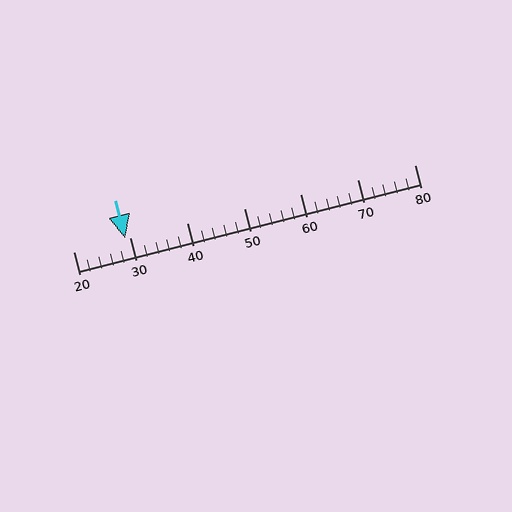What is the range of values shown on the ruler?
The ruler shows values from 20 to 80.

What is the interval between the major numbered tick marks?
The major tick marks are spaced 10 units apart.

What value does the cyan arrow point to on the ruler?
The cyan arrow points to approximately 29.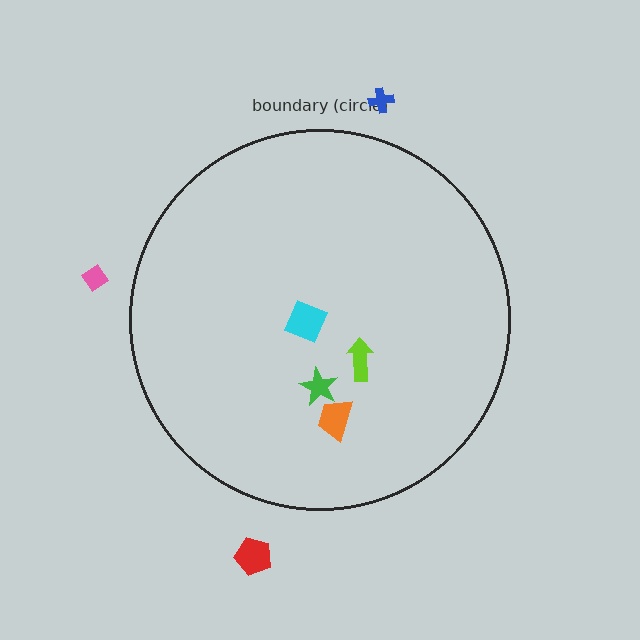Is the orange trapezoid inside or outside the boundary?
Inside.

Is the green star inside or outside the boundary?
Inside.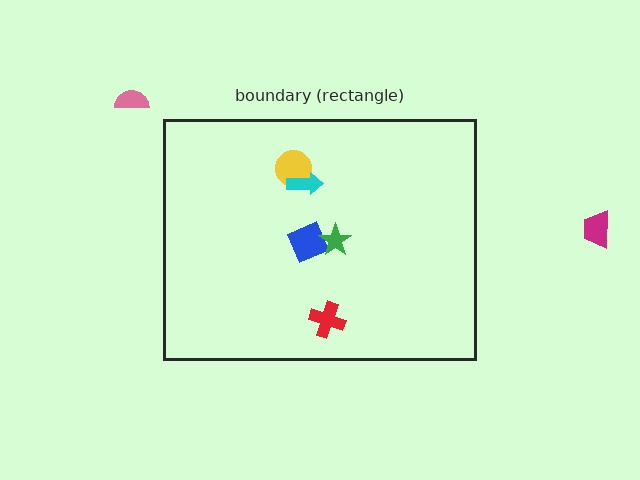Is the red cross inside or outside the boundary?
Inside.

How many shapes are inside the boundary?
5 inside, 2 outside.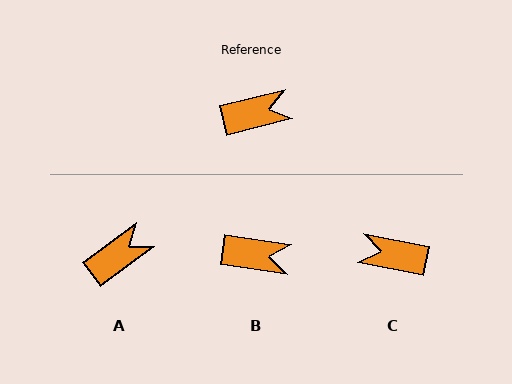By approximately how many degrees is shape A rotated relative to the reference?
Approximately 23 degrees counter-clockwise.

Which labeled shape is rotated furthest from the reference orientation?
C, about 155 degrees away.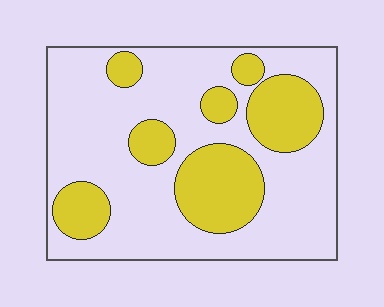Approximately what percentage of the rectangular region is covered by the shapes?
Approximately 30%.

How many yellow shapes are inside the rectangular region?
7.